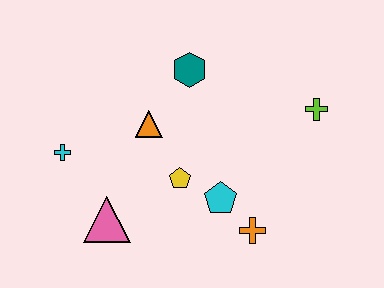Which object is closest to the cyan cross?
The pink triangle is closest to the cyan cross.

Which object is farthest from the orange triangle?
The lime cross is farthest from the orange triangle.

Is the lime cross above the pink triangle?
Yes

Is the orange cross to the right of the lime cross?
No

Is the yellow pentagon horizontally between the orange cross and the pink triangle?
Yes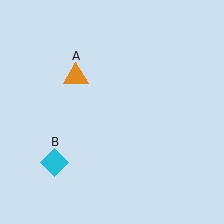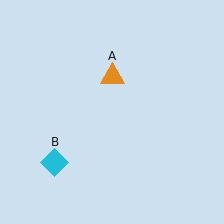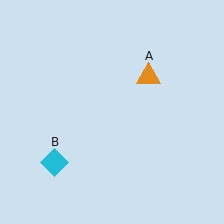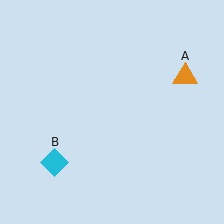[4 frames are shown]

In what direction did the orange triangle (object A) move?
The orange triangle (object A) moved right.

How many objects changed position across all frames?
1 object changed position: orange triangle (object A).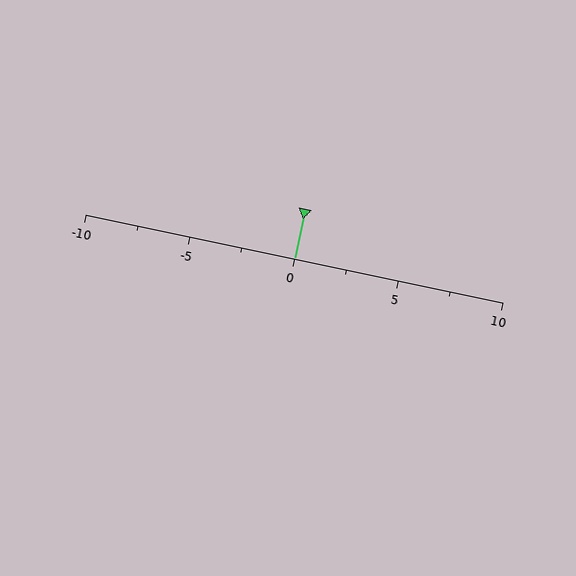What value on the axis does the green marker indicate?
The marker indicates approximately 0.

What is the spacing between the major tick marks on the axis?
The major ticks are spaced 5 apart.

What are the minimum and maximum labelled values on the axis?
The axis runs from -10 to 10.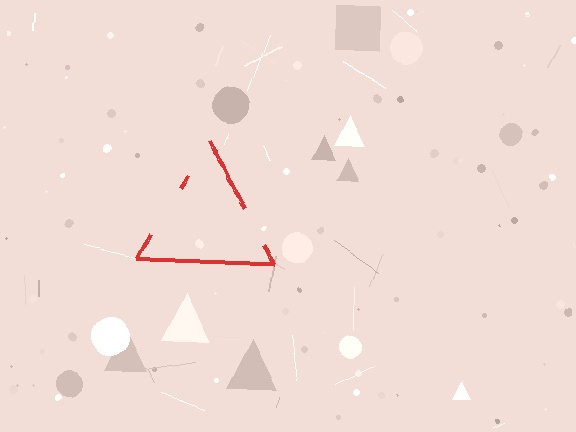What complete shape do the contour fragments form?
The contour fragments form a triangle.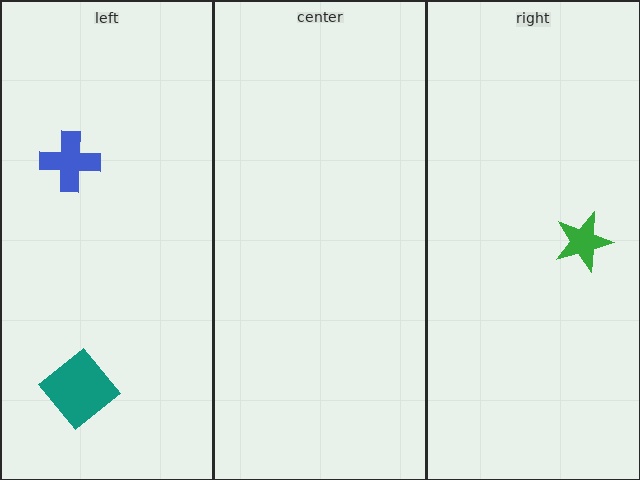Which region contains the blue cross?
The left region.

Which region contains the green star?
The right region.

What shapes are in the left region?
The blue cross, the teal diamond.